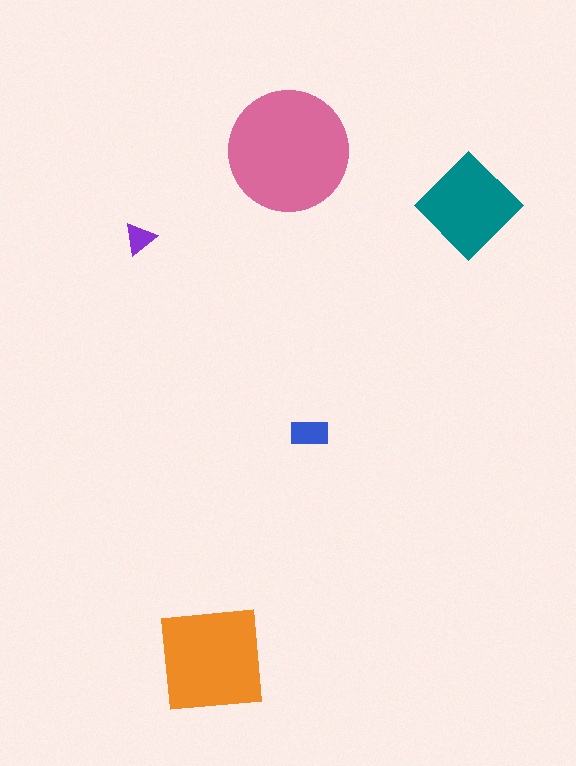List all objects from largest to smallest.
The pink circle, the orange square, the teal diamond, the blue rectangle, the purple triangle.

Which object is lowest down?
The orange square is bottommost.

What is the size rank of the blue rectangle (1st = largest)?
4th.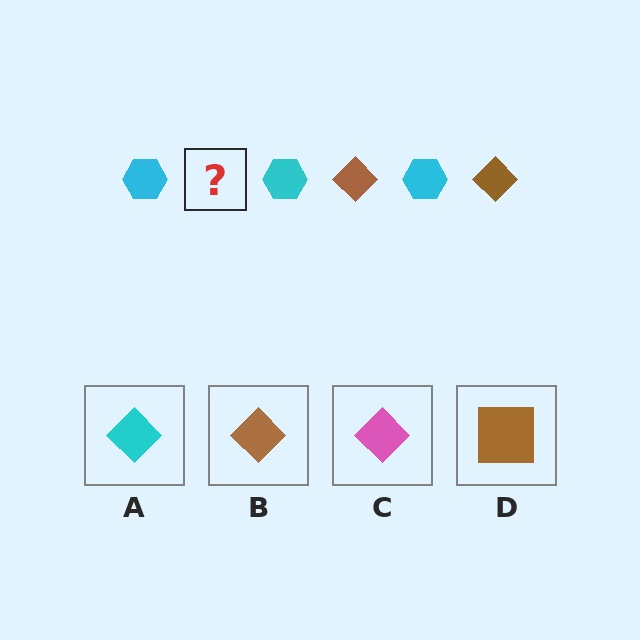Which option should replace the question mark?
Option B.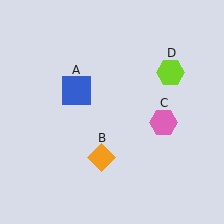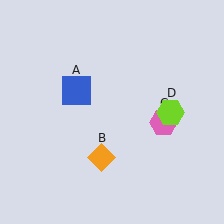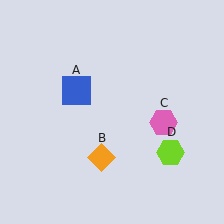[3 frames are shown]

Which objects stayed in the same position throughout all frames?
Blue square (object A) and orange diamond (object B) and pink hexagon (object C) remained stationary.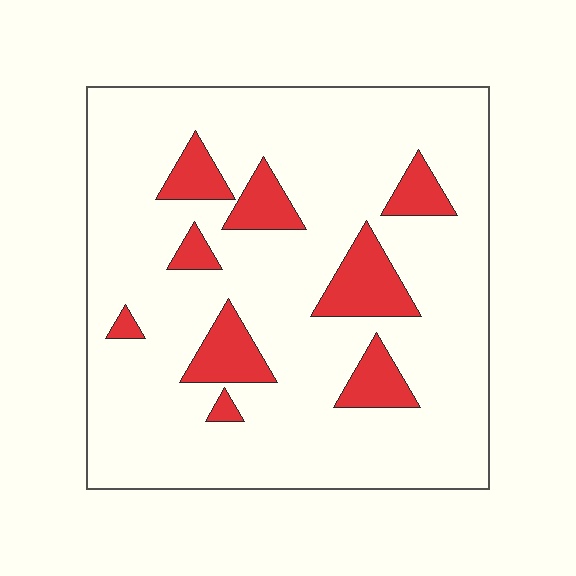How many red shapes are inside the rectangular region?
9.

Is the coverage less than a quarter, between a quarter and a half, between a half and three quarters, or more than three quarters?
Less than a quarter.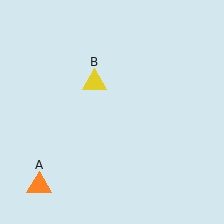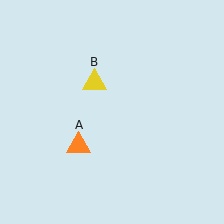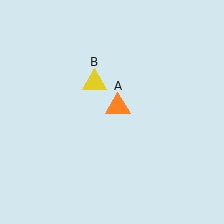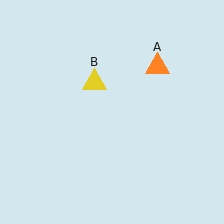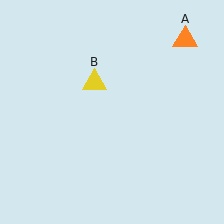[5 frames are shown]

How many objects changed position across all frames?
1 object changed position: orange triangle (object A).